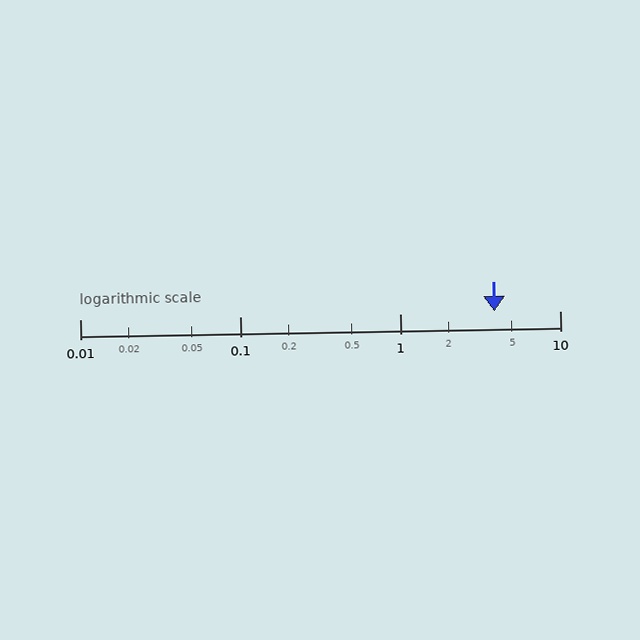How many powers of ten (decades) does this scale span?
The scale spans 3 decades, from 0.01 to 10.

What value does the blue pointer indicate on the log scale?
The pointer indicates approximately 3.9.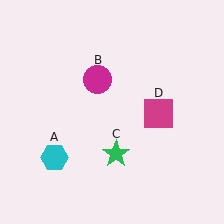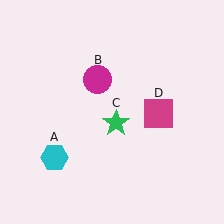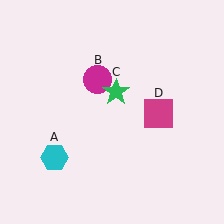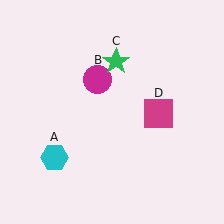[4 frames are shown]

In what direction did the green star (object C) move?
The green star (object C) moved up.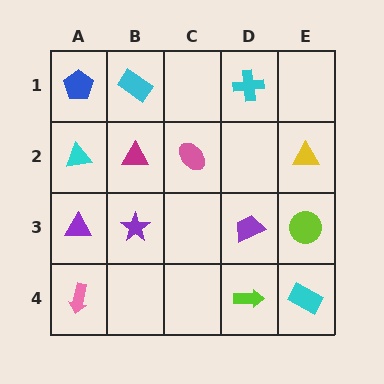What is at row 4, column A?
A pink arrow.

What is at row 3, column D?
A purple trapezoid.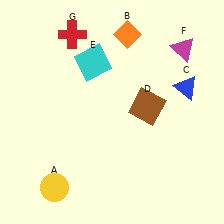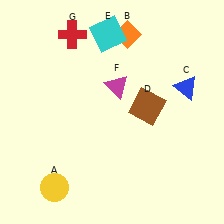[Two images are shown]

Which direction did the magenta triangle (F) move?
The magenta triangle (F) moved left.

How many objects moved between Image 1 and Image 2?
2 objects moved between the two images.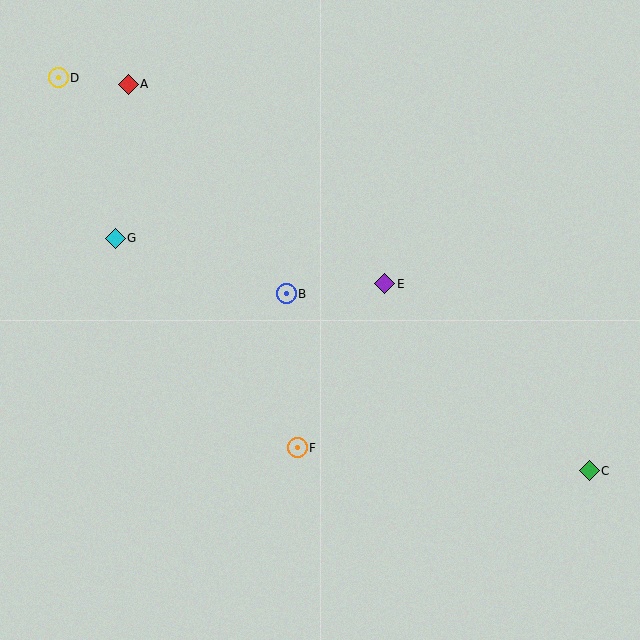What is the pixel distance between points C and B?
The distance between C and B is 351 pixels.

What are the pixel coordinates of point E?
Point E is at (385, 284).